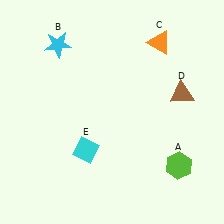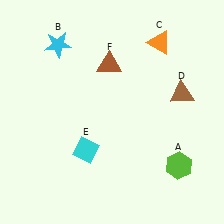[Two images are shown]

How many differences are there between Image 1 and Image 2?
There is 1 difference between the two images.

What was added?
A brown triangle (F) was added in Image 2.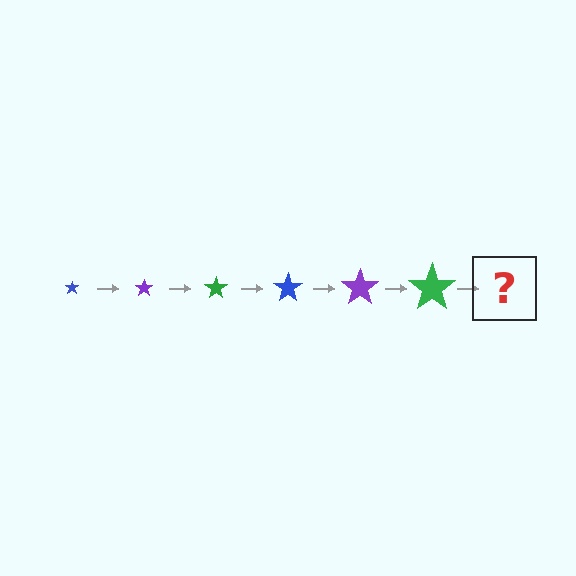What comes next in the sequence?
The next element should be a blue star, larger than the previous one.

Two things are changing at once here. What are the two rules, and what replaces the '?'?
The two rules are that the star grows larger each step and the color cycles through blue, purple, and green. The '?' should be a blue star, larger than the previous one.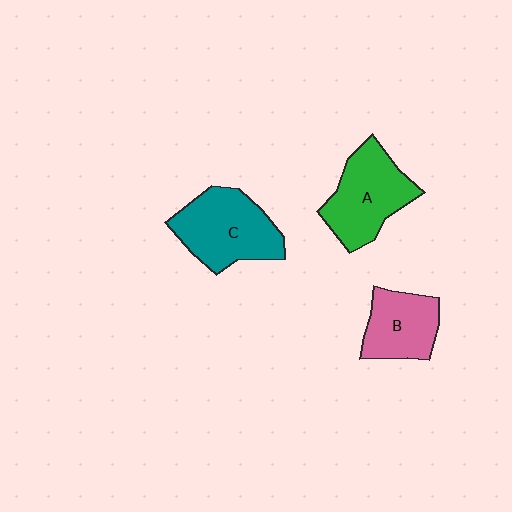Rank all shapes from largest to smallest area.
From largest to smallest: C (teal), A (green), B (pink).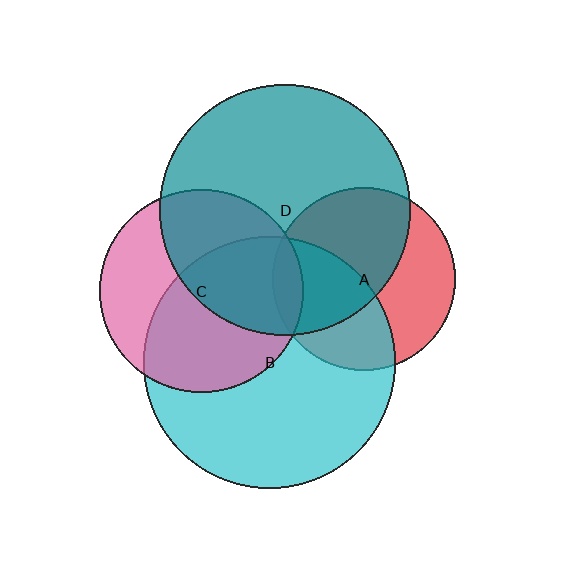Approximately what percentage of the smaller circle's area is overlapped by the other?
Approximately 40%.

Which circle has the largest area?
Circle B (cyan).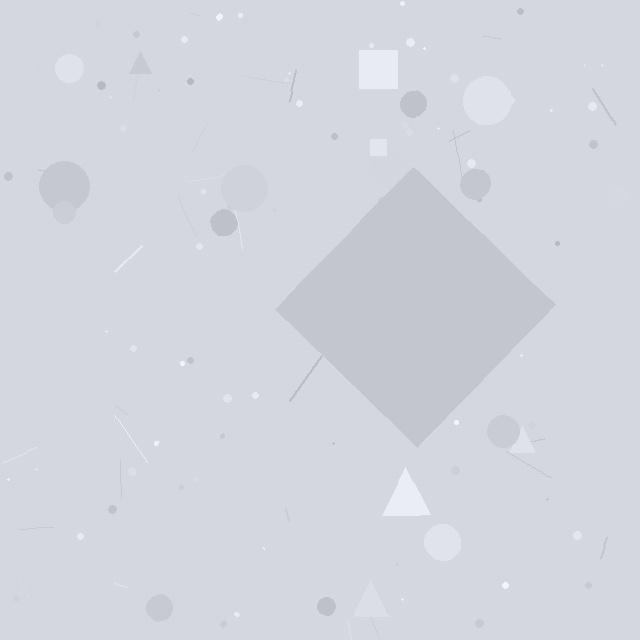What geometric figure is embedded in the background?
A diamond is embedded in the background.